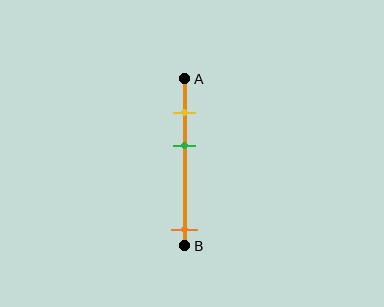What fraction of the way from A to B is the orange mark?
The orange mark is approximately 90% (0.9) of the way from A to B.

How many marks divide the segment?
There are 3 marks dividing the segment.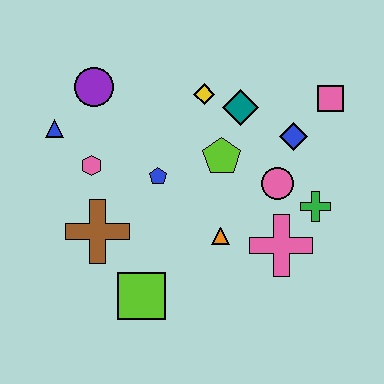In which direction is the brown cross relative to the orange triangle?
The brown cross is to the left of the orange triangle.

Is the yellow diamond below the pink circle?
No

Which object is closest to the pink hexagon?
The blue triangle is closest to the pink hexagon.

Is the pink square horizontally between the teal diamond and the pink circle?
No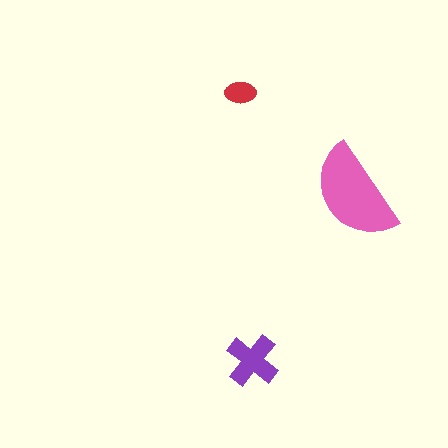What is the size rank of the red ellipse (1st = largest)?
3rd.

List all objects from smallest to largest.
The red ellipse, the purple cross, the pink semicircle.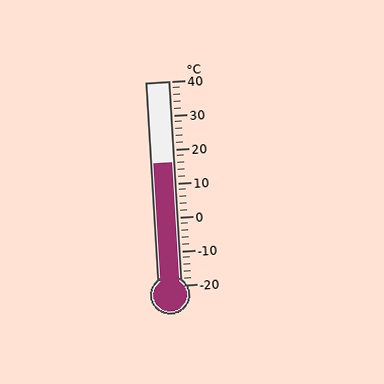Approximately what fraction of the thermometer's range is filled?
The thermometer is filled to approximately 60% of its range.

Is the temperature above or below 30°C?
The temperature is below 30°C.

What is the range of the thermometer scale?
The thermometer scale ranges from -20°C to 40°C.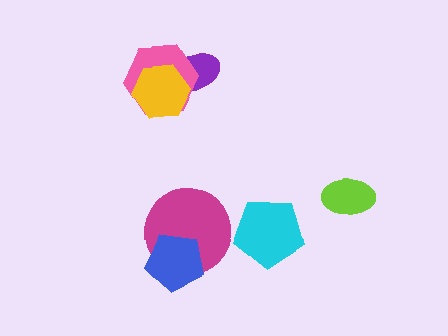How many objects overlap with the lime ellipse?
0 objects overlap with the lime ellipse.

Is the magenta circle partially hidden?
Yes, it is partially covered by another shape.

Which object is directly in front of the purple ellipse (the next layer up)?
The pink hexagon is directly in front of the purple ellipse.